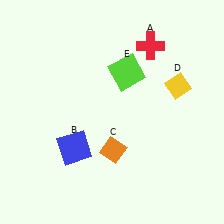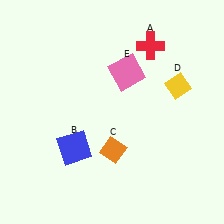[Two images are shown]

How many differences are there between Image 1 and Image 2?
There is 1 difference between the two images.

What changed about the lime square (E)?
In Image 1, E is lime. In Image 2, it changed to pink.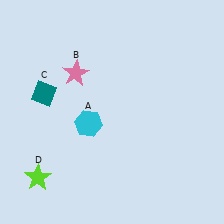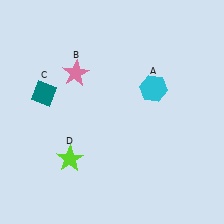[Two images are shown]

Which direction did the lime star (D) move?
The lime star (D) moved right.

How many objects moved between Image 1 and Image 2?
2 objects moved between the two images.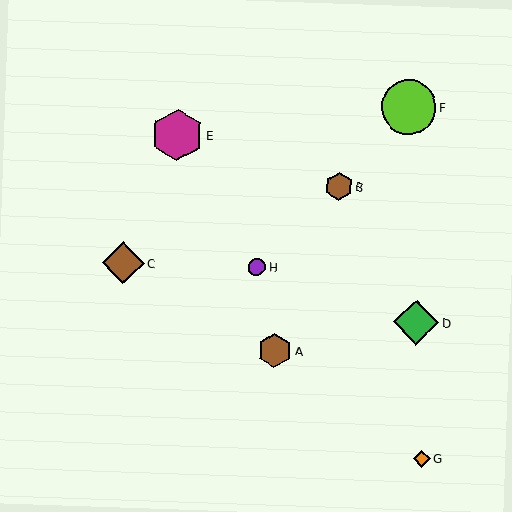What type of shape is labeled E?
Shape E is a magenta hexagon.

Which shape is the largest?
The lime circle (labeled F) is the largest.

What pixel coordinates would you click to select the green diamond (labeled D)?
Click at (416, 322) to select the green diamond D.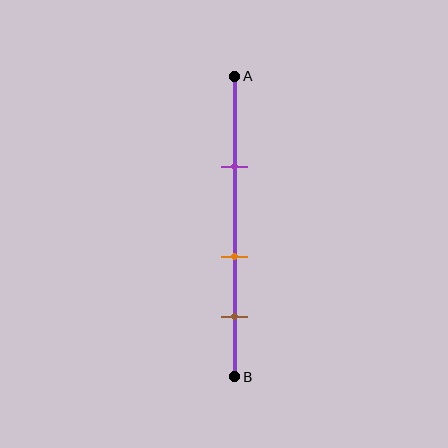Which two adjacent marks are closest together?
The orange and brown marks are the closest adjacent pair.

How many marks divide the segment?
There are 3 marks dividing the segment.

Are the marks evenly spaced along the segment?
Yes, the marks are approximately evenly spaced.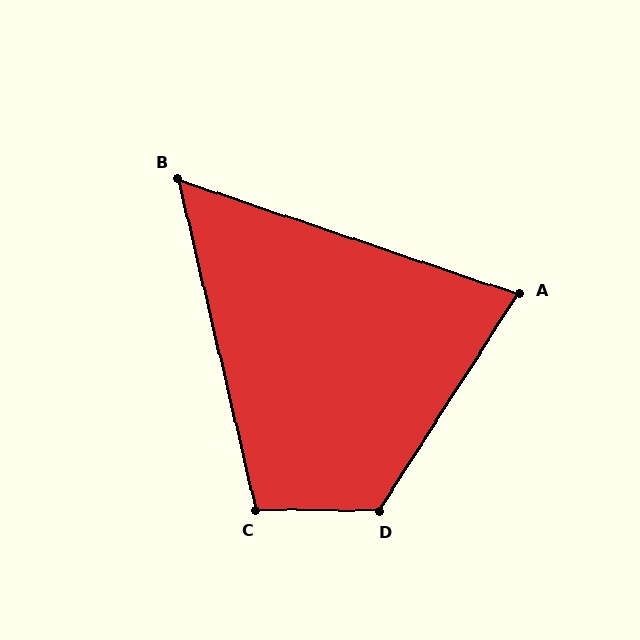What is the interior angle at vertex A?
Approximately 76 degrees (acute).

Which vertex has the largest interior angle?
D, at approximately 122 degrees.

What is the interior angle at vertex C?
Approximately 104 degrees (obtuse).